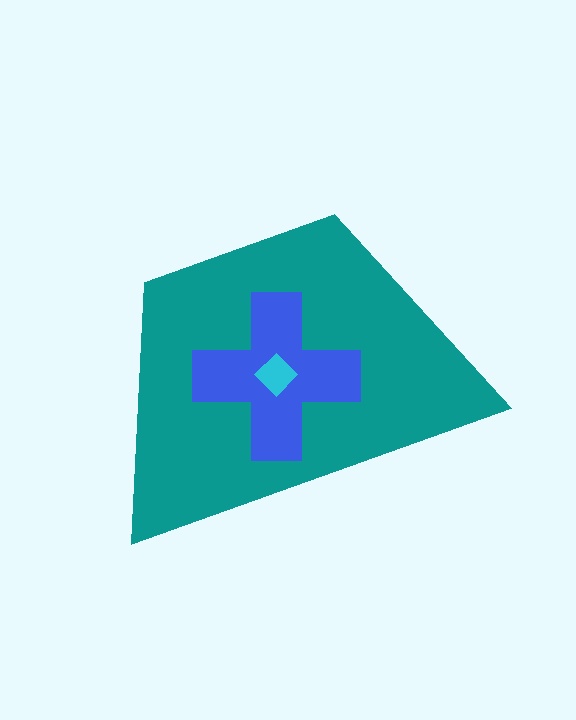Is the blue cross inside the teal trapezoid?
Yes.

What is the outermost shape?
The teal trapezoid.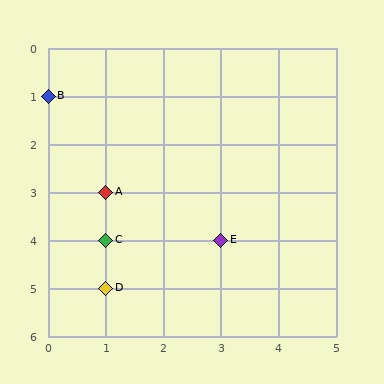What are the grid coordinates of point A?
Point A is at grid coordinates (1, 3).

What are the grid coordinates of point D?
Point D is at grid coordinates (1, 5).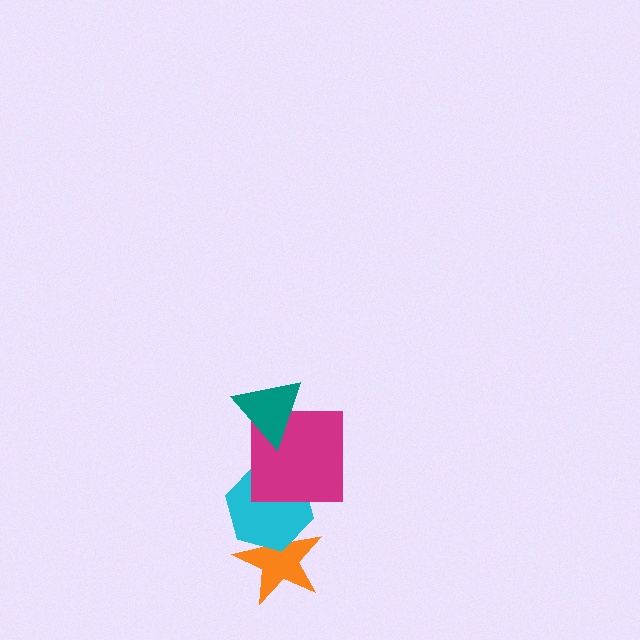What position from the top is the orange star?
The orange star is 4th from the top.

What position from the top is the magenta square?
The magenta square is 2nd from the top.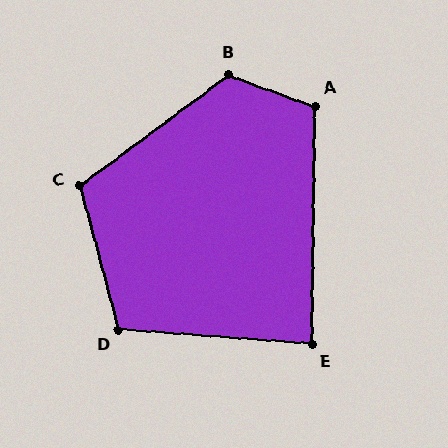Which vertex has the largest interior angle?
B, at approximately 123 degrees.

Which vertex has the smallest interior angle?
E, at approximately 86 degrees.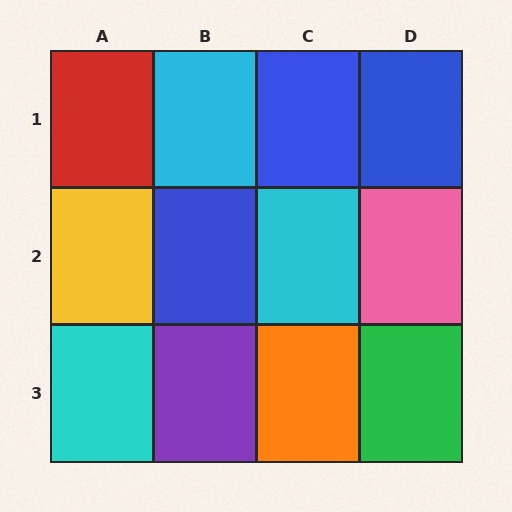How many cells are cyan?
3 cells are cyan.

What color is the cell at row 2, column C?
Cyan.